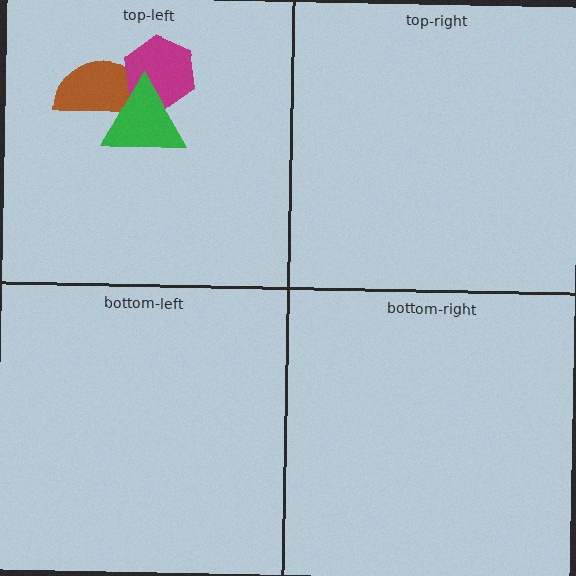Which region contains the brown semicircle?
The top-left region.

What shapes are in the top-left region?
The brown semicircle, the magenta hexagon, the green triangle.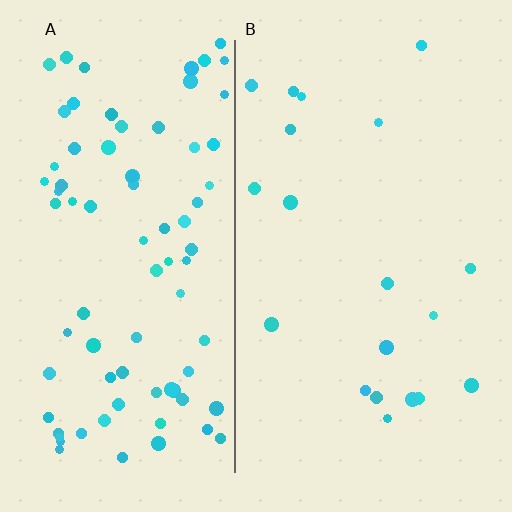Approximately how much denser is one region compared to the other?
Approximately 4.2× — region A over region B.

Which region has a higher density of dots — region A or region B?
A (the left).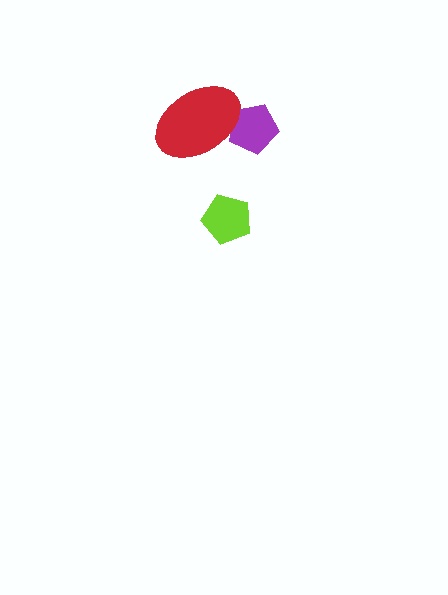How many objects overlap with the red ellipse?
1 object overlaps with the red ellipse.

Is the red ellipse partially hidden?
No, no other shape covers it.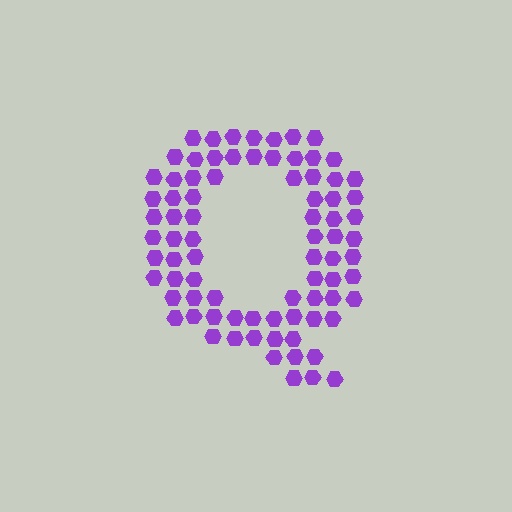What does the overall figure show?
The overall figure shows the letter Q.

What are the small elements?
The small elements are hexagons.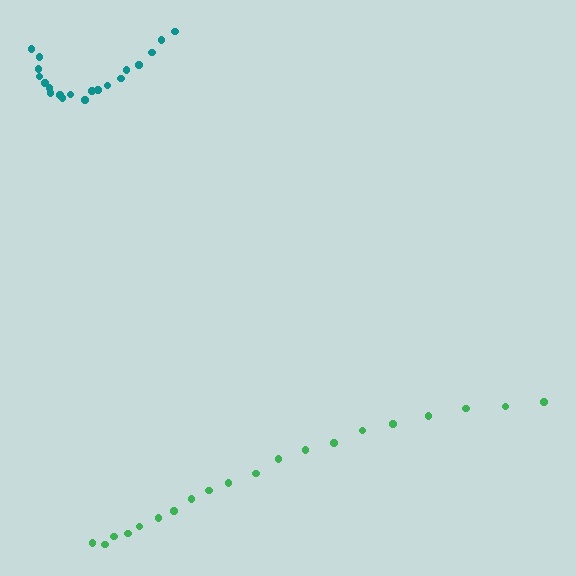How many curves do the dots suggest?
There are 2 distinct paths.